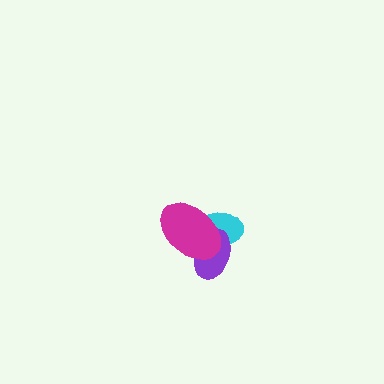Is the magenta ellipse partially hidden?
No, no other shape covers it.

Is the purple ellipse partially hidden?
Yes, it is partially covered by another shape.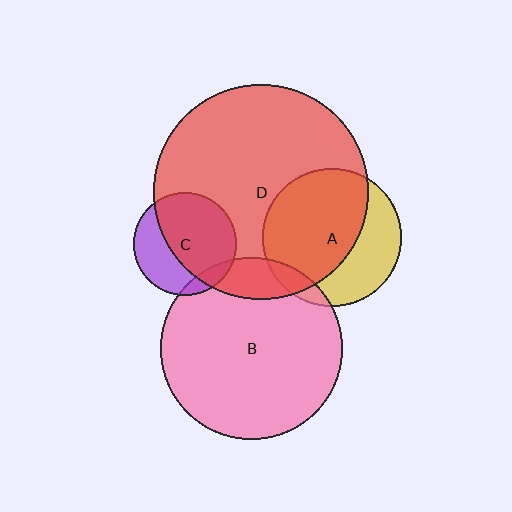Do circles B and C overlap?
Yes.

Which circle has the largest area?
Circle D (red).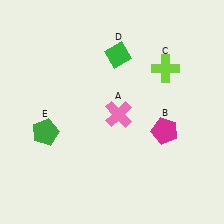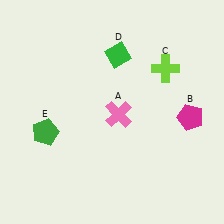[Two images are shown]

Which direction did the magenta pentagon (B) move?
The magenta pentagon (B) moved right.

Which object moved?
The magenta pentagon (B) moved right.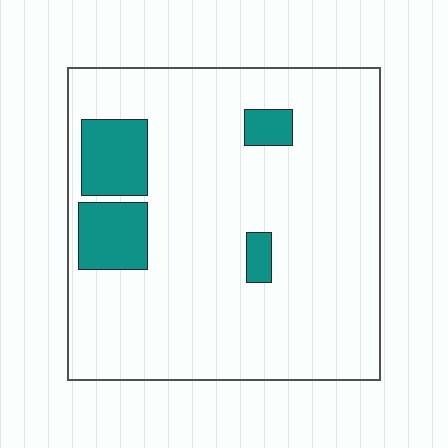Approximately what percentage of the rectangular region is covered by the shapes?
Approximately 15%.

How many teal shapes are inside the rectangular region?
4.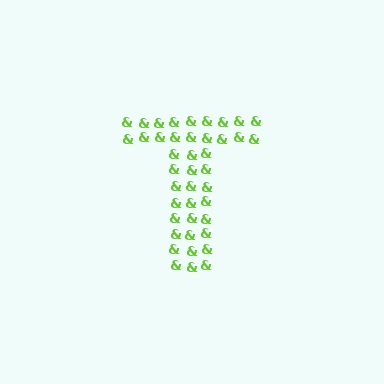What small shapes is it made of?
It is made of small ampersands.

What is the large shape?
The large shape is the letter T.